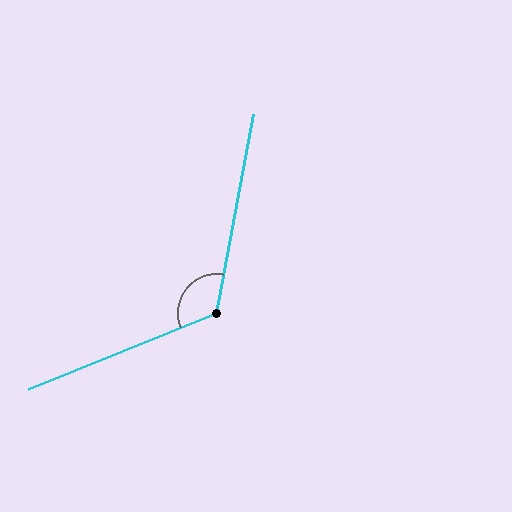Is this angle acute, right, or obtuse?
It is obtuse.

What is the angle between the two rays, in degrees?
Approximately 122 degrees.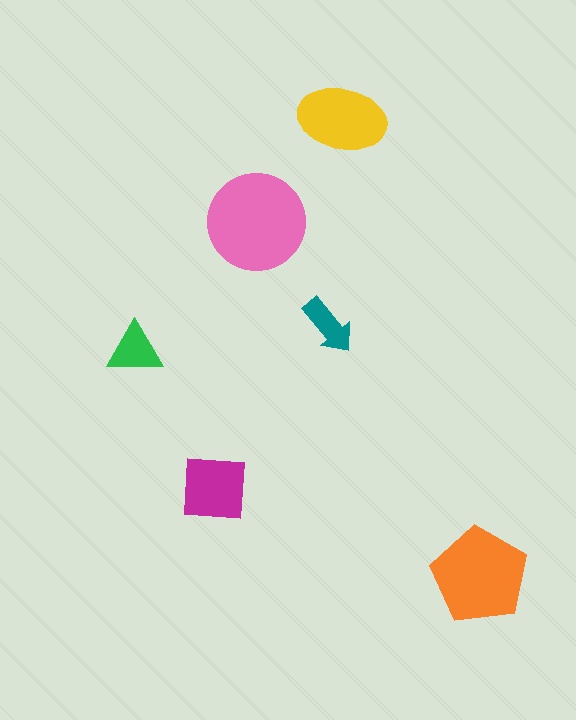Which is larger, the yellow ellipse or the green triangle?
The yellow ellipse.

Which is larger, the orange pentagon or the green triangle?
The orange pentagon.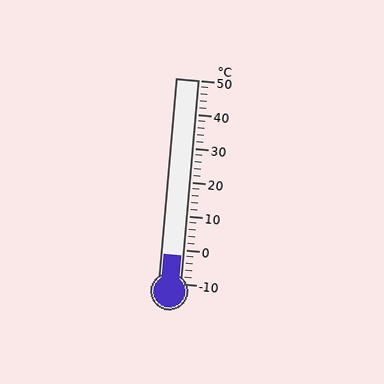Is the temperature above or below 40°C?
The temperature is below 40°C.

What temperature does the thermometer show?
The thermometer shows approximately -2°C.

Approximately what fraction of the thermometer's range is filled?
The thermometer is filled to approximately 15% of its range.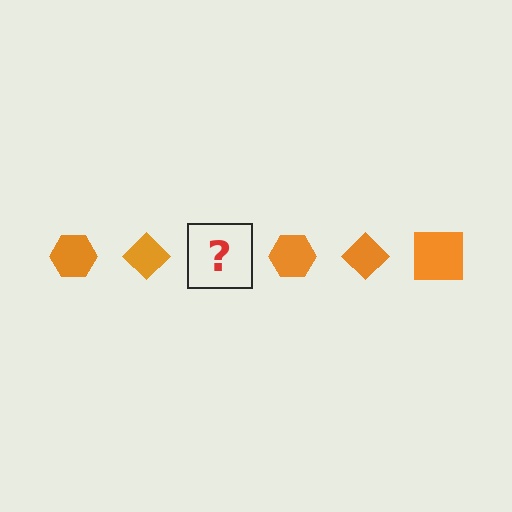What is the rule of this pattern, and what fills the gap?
The rule is that the pattern cycles through hexagon, diamond, square shapes in orange. The gap should be filled with an orange square.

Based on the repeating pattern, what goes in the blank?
The blank should be an orange square.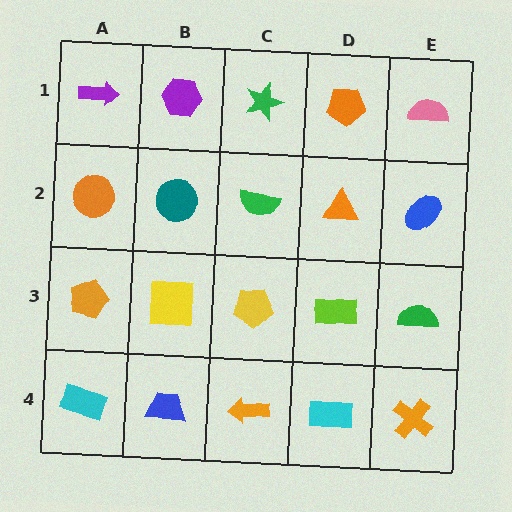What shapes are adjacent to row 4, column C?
A yellow pentagon (row 3, column C), a blue trapezoid (row 4, column B), a cyan rectangle (row 4, column D).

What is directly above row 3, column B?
A teal circle.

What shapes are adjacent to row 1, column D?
An orange triangle (row 2, column D), a green star (row 1, column C), a pink semicircle (row 1, column E).